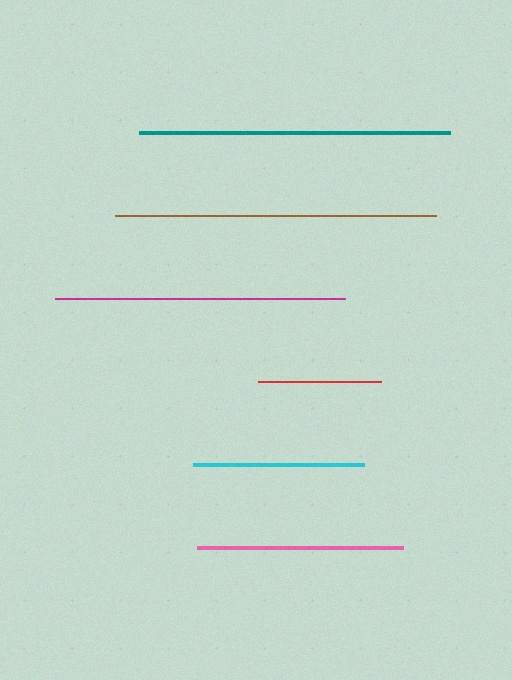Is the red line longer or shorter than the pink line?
The pink line is longer than the red line.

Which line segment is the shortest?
The red line is the shortest at approximately 123 pixels.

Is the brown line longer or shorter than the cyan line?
The brown line is longer than the cyan line.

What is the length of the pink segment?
The pink segment is approximately 207 pixels long.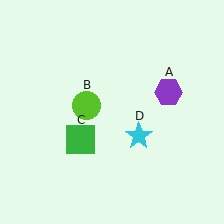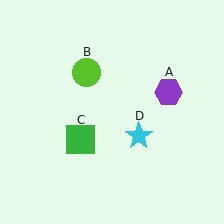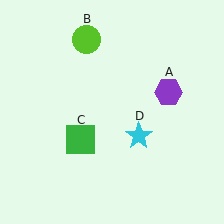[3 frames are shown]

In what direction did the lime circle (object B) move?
The lime circle (object B) moved up.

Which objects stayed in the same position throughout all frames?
Purple hexagon (object A) and green square (object C) and cyan star (object D) remained stationary.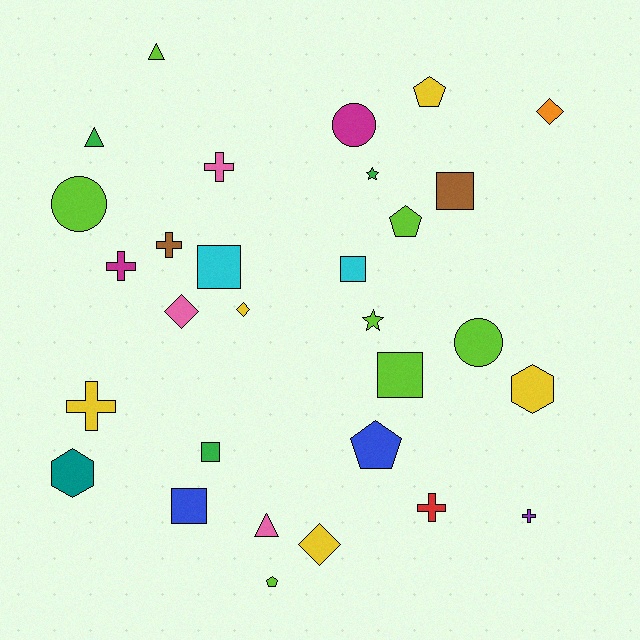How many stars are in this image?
There are 2 stars.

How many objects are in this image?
There are 30 objects.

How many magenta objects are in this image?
There are 2 magenta objects.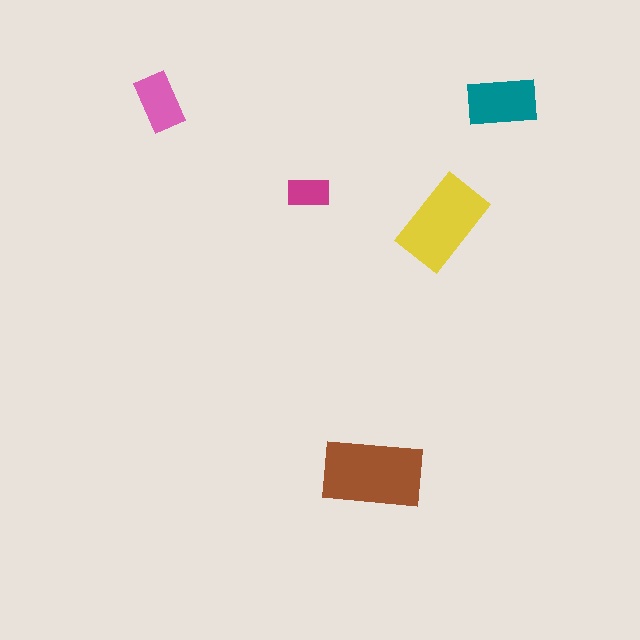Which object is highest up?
The teal rectangle is topmost.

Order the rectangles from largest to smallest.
the brown one, the yellow one, the teal one, the pink one, the magenta one.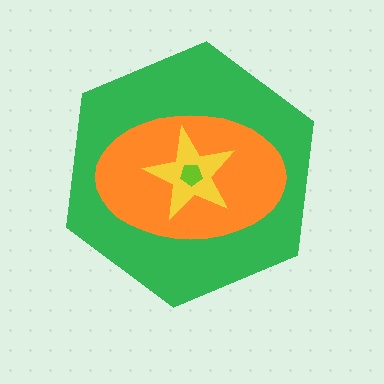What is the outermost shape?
The green hexagon.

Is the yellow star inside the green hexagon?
Yes.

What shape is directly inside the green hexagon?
The orange ellipse.